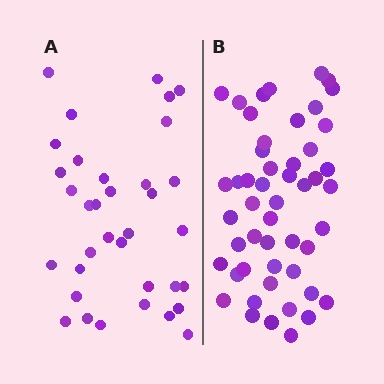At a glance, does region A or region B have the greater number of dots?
Region B (the right region) has more dots.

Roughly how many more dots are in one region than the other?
Region B has approximately 15 more dots than region A.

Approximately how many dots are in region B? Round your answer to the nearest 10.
About 50 dots.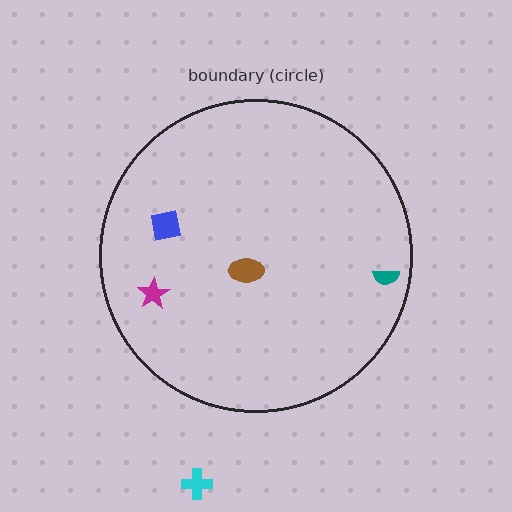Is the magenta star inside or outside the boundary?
Inside.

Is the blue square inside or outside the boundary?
Inside.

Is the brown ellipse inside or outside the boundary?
Inside.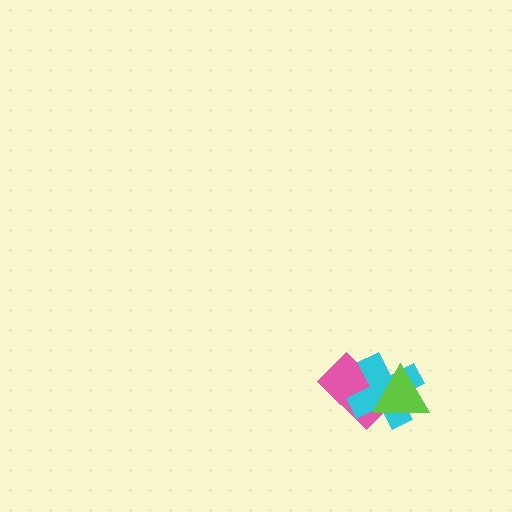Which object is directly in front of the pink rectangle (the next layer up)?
The cyan cross is directly in front of the pink rectangle.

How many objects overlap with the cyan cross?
2 objects overlap with the cyan cross.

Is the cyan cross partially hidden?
Yes, it is partially covered by another shape.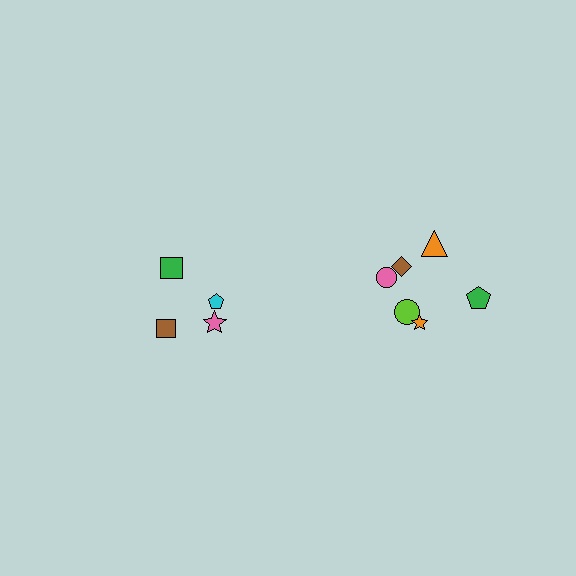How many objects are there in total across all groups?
There are 10 objects.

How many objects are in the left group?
There are 4 objects.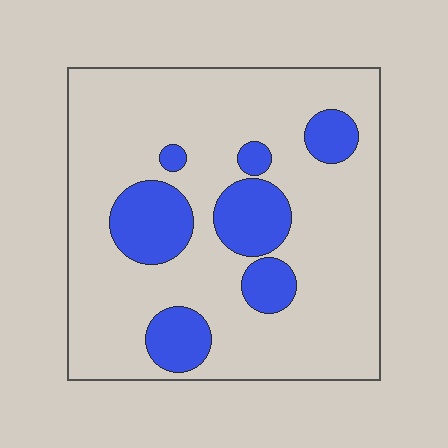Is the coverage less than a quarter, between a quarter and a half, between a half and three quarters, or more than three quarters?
Less than a quarter.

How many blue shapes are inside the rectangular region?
7.